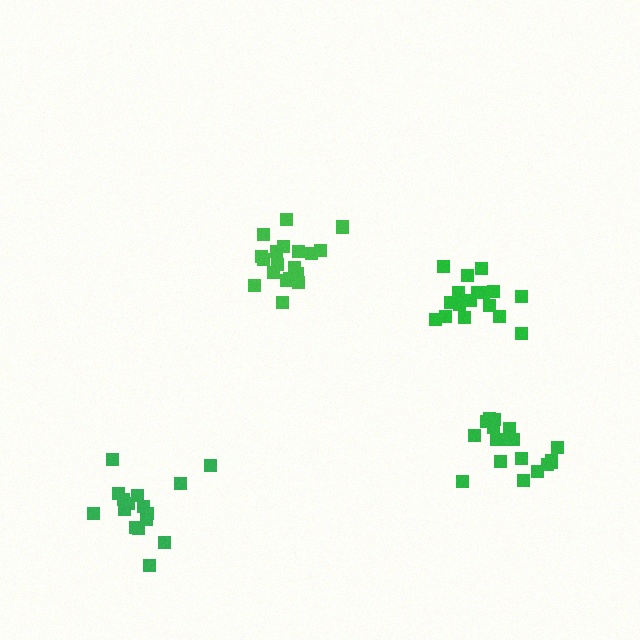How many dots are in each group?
Group 1: 17 dots, Group 2: 18 dots, Group 3: 16 dots, Group 4: 19 dots (70 total).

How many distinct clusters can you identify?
There are 4 distinct clusters.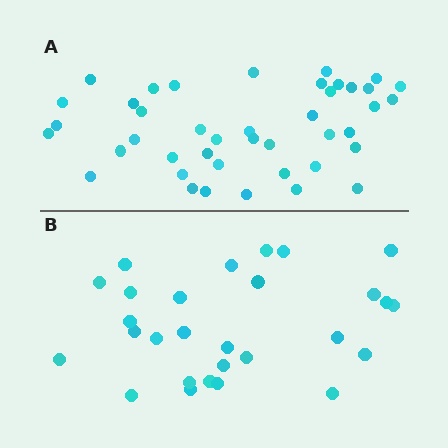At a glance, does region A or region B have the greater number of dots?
Region A (the top region) has more dots.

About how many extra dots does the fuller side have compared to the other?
Region A has approximately 15 more dots than region B.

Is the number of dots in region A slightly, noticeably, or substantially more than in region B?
Region A has substantially more. The ratio is roughly 1.5 to 1.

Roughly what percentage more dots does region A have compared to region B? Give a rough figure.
About 50% more.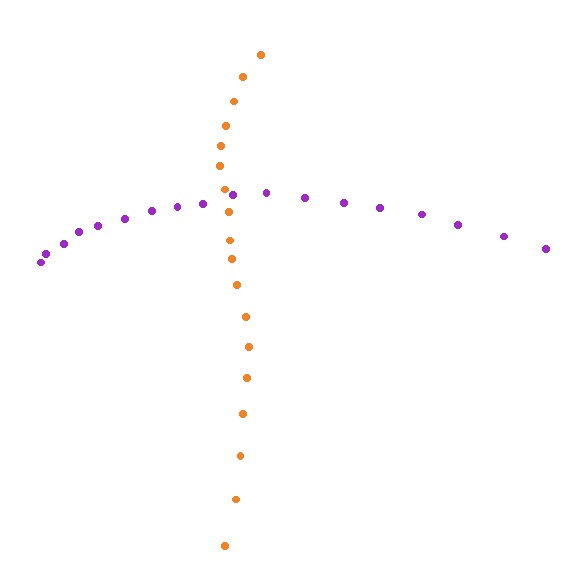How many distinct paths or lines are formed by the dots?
There are 2 distinct paths.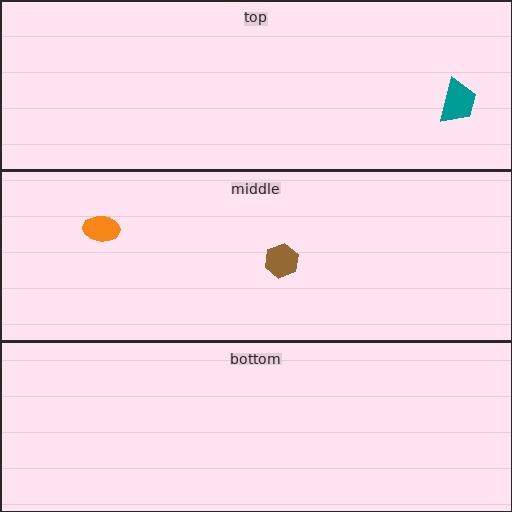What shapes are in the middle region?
The brown hexagon, the orange ellipse.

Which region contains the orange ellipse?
The middle region.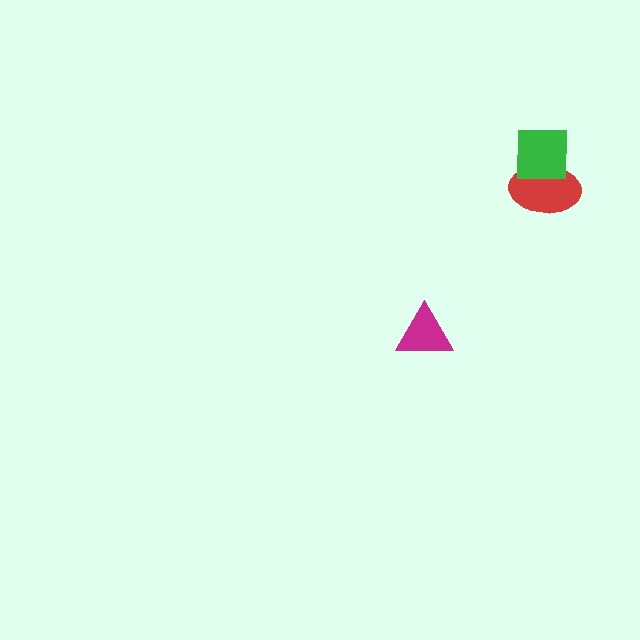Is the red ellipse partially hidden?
Yes, it is partially covered by another shape.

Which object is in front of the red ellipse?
The green square is in front of the red ellipse.